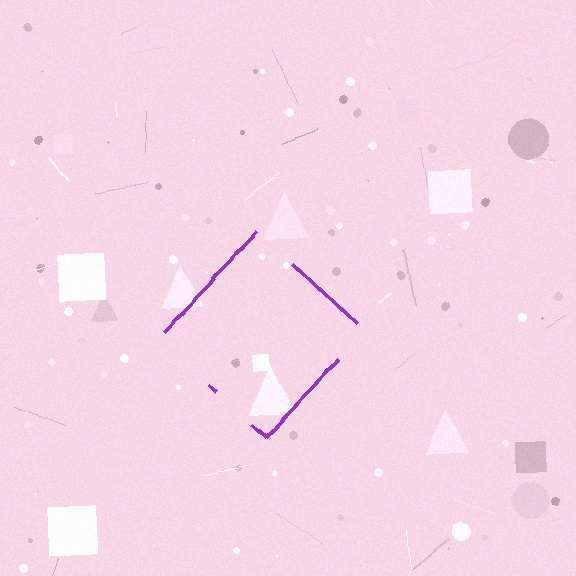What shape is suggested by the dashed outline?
The dashed outline suggests a diamond.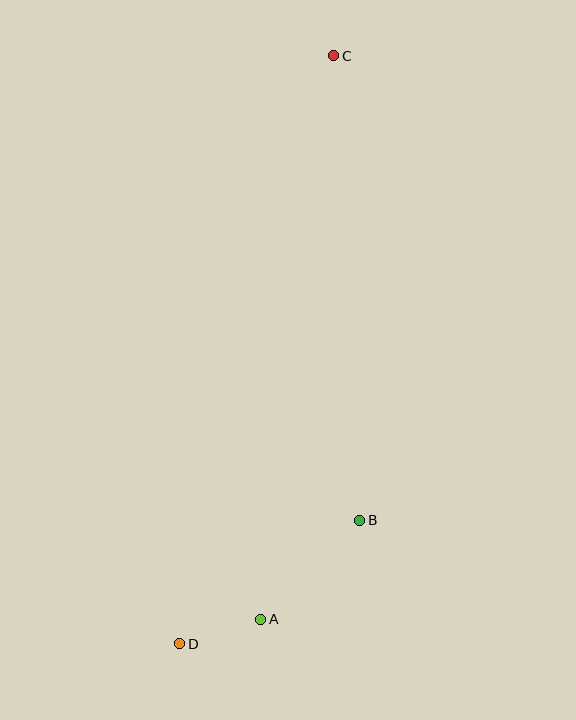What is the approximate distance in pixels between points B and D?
The distance between B and D is approximately 218 pixels.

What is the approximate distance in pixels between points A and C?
The distance between A and C is approximately 568 pixels.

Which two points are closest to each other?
Points A and D are closest to each other.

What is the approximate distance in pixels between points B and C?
The distance between B and C is approximately 465 pixels.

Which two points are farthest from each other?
Points C and D are farthest from each other.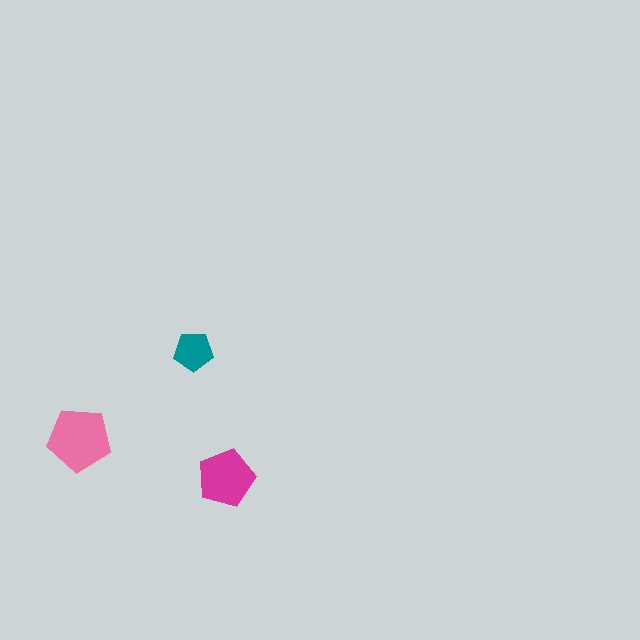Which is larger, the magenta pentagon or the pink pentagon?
The pink one.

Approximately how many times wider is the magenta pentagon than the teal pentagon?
About 1.5 times wider.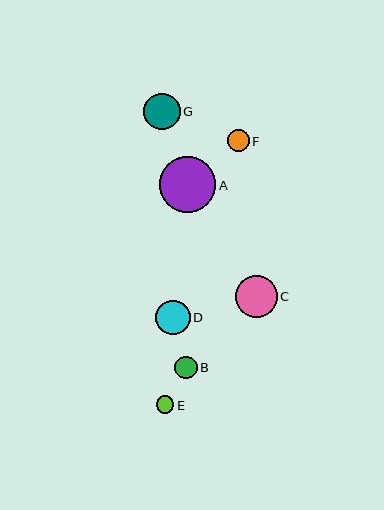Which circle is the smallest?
Circle E is the smallest with a size of approximately 18 pixels.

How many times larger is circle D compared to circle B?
Circle D is approximately 1.5 times the size of circle B.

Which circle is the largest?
Circle A is the largest with a size of approximately 56 pixels.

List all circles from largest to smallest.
From largest to smallest: A, C, G, D, B, F, E.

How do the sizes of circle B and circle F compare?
Circle B and circle F are approximately the same size.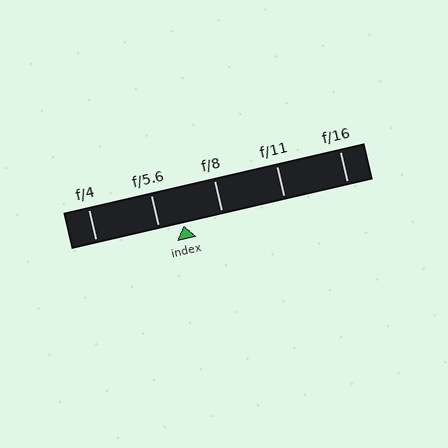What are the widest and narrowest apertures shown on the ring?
The widest aperture shown is f/4 and the narrowest is f/16.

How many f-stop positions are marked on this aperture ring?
There are 5 f-stop positions marked.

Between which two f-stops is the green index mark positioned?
The index mark is between f/5.6 and f/8.